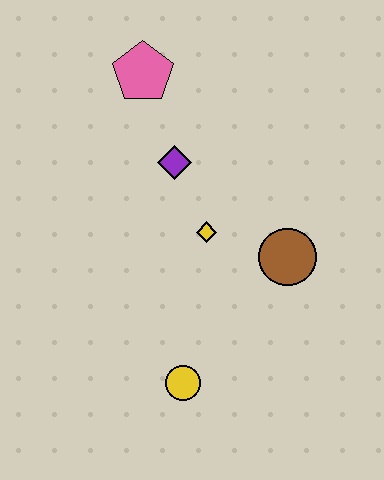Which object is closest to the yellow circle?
The yellow diamond is closest to the yellow circle.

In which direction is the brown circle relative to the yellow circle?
The brown circle is above the yellow circle.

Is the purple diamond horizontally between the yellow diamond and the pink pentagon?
Yes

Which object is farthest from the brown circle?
The pink pentagon is farthest from the brown circle.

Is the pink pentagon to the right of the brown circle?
No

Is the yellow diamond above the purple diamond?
No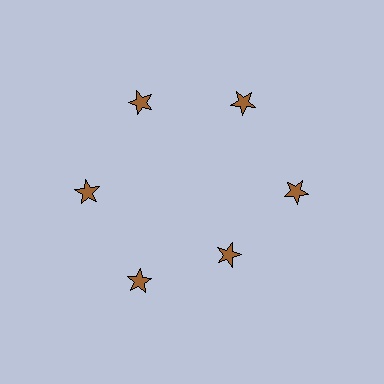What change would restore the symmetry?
The symmetry would be restored by moving it outward, back onto the ring so that all 6 stars sit at equal angles and equal distance from the center.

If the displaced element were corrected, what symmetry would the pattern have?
It would have 6-fold rotational symmetry — the pattern would map onto itself every 60 degrees.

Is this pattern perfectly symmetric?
No. The 6 brown stars are arranged in a ring, but one element near the 5 o'clock position is pulled inward toward the center, breaking the 6-fold rotational symmetry.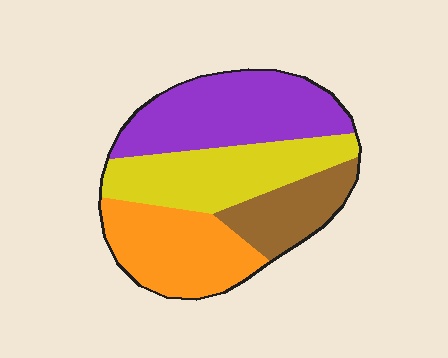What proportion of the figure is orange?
Orange covers about 25% of the figure.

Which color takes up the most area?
Purple, at roughly 30%.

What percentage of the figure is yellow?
Yellow takes up between a sixth and a third of the figure.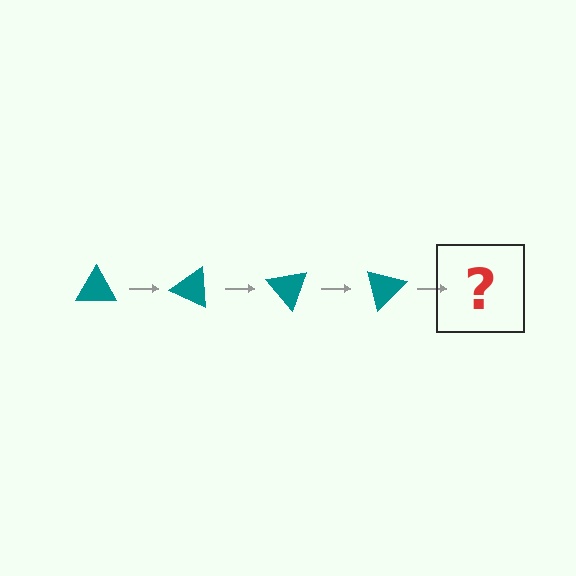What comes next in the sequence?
The next element should be a teal triangle rotated 100 degrees.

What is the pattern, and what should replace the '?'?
The pattern is that the triangle rotates 25 degrees each step. The '?' should be a teal triangle rotated 100 degrees.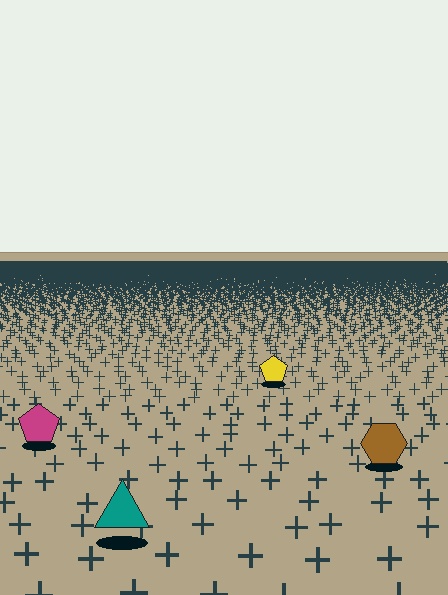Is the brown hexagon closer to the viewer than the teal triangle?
No. The teal triangle is closer — you can tell from the texture gradient: the ground texture is coarser near it.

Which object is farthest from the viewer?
The yellow pentagon is farthest from the viewer. It appears smaller and the ground texture around it is denser.